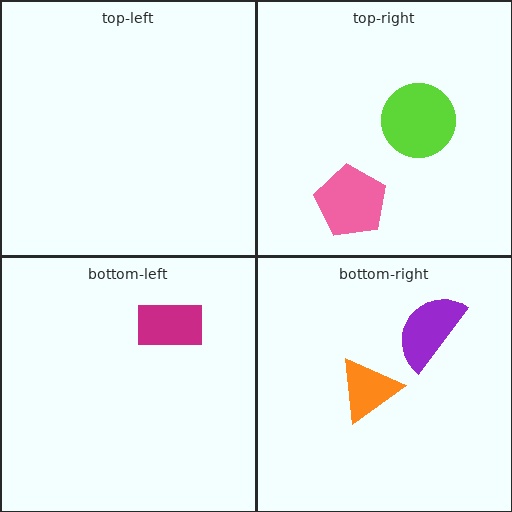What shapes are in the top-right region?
The pink pentagon, the lime circle.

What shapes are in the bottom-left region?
The magenta rectangle.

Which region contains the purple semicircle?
The bottom-right region.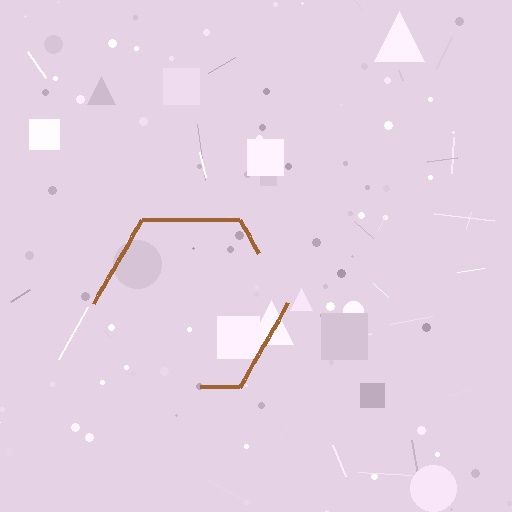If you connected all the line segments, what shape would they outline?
They would outline a hexagon.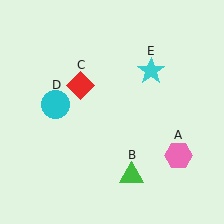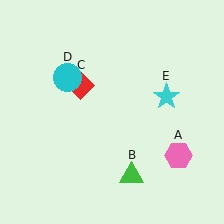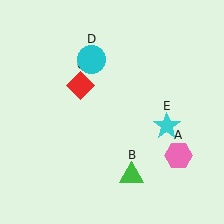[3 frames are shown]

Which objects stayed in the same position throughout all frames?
Pink hexagon (object A) and green triangle (object B) and red diamond (object C) remained stationary.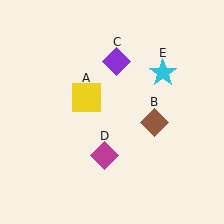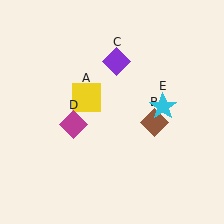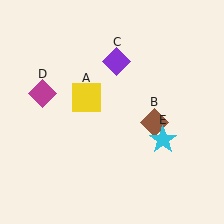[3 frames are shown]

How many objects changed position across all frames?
2 objects changed position: magenta diamond (object D), cyan star (object E).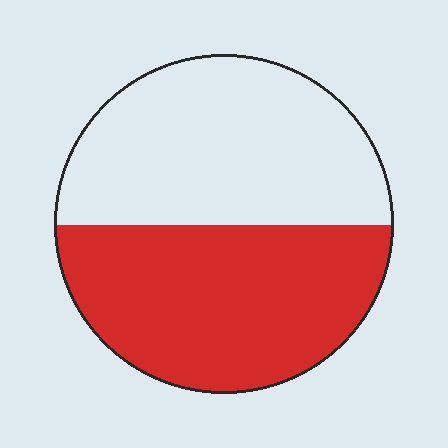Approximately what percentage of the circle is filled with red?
Approximately 50%.